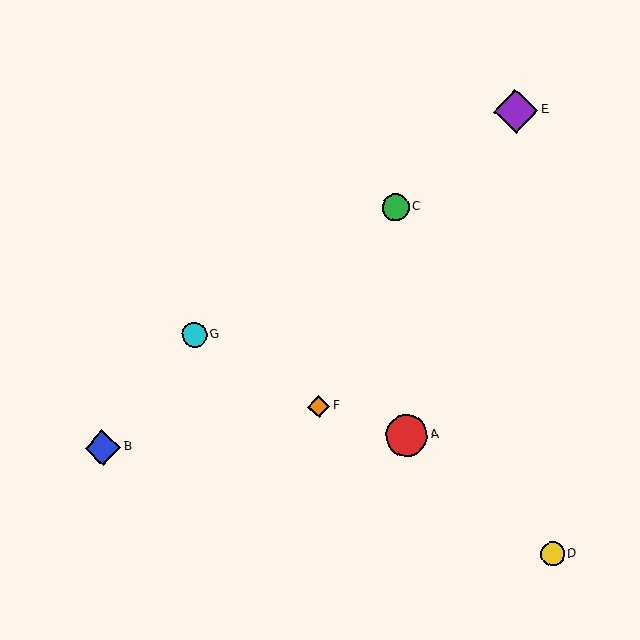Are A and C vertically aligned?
Yes, both are at x≈407.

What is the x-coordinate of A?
Object A is at x≈407.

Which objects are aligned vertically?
Objects A, C are aligned vertically.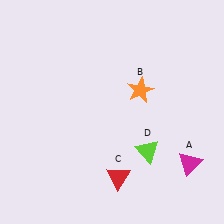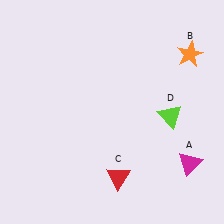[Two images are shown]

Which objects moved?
The objects that moved are: the orange star (B), the lime triangle (D).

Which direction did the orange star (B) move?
The orange star (B) moved right.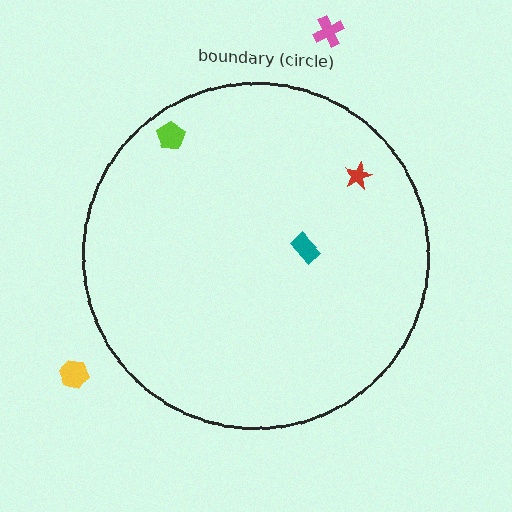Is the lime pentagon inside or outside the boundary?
Inside.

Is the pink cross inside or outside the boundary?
Outside.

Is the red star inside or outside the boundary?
Inside.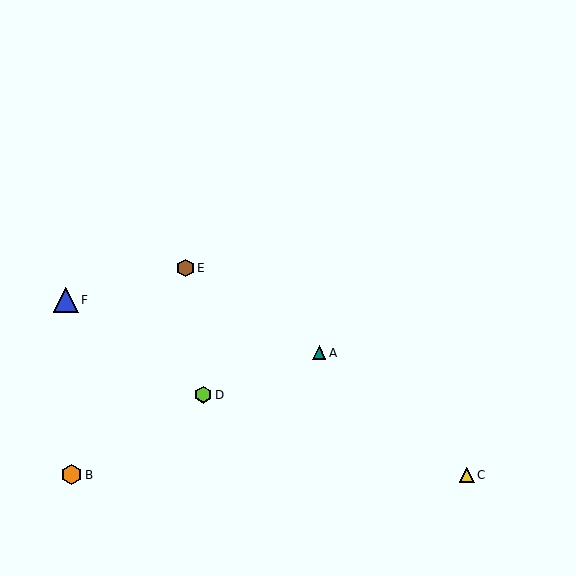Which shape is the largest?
The blue triangle (labeled F) is the largest.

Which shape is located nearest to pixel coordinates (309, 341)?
The teal triangle (labeled A) at (319, 353) is nearest to that location.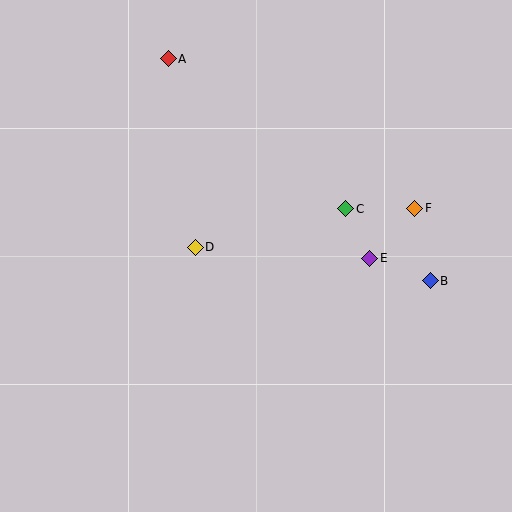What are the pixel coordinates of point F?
Point F is at (415, 208).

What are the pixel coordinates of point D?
Point D is at (195, 247).